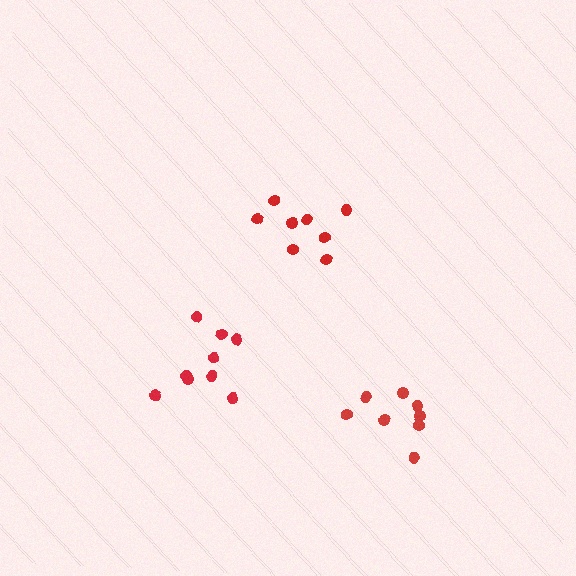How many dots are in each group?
Group 1: 8 dots, Group 2: 9 dots, Group 3: 8 dots (25 total).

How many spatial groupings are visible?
There are 3 spatial groupings.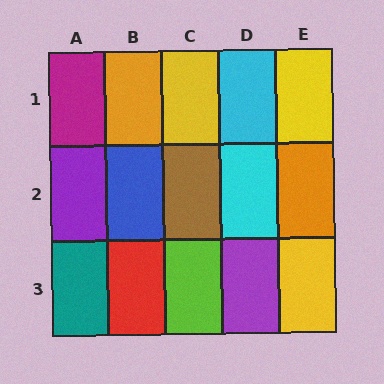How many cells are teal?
1 cell is teal.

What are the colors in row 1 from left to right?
Magenta, orange, yellow, cyan, yellow.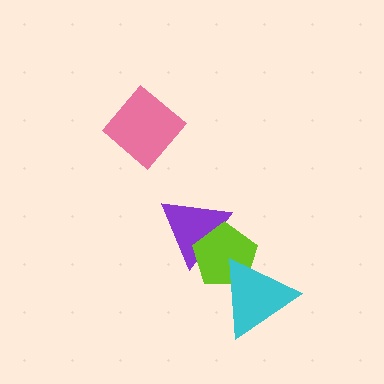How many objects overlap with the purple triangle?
1 object overlaps with the purple triangle.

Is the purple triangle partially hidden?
Yes, it is partially covered by another shape.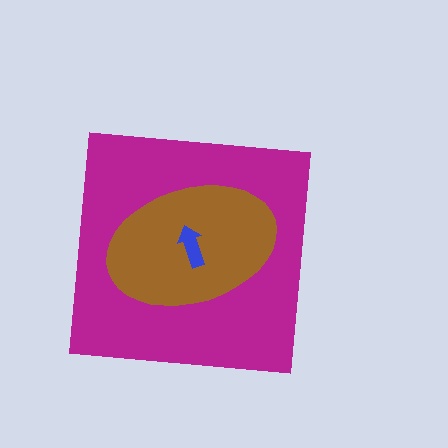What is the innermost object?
The blue arrow.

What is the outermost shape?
The magenta square.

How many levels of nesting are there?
3.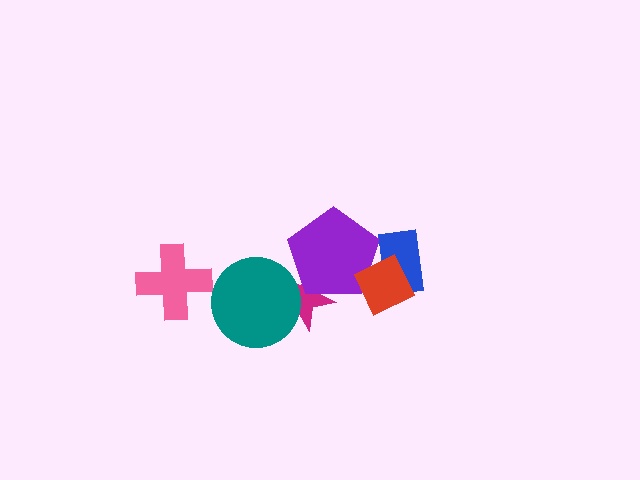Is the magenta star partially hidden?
Yes, it is partially covered by another shape.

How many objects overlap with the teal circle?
1 object overlaps with the teal circle.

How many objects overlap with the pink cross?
0 objects overlap with the pink cross.